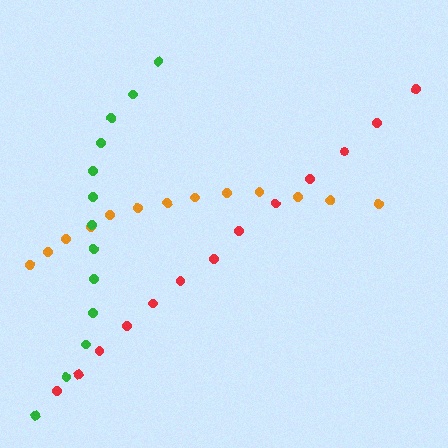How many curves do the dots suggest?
There are 3 distinct paths.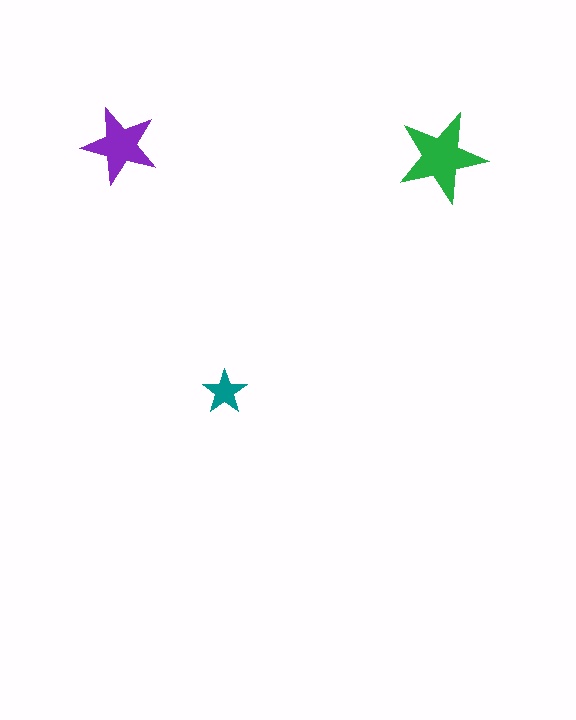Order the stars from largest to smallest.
the green one, the purple one, the teal one.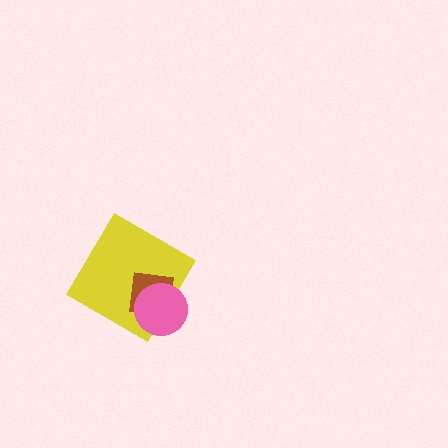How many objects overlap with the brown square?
2 objects overlap with the brown square.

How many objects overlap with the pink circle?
2 objects overlap with the pink circle.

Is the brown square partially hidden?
Yes, it is partially covered by another shape.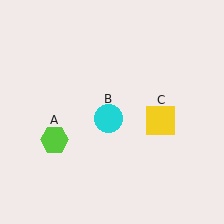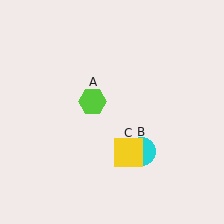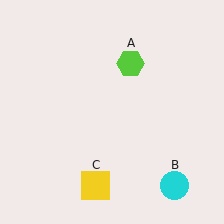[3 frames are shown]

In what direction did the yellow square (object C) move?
The yellow square (object C) moved down and to the left.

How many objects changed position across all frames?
3 objects changed position: lime hexagon (object A), cyan circle (object B), yellow square (object C).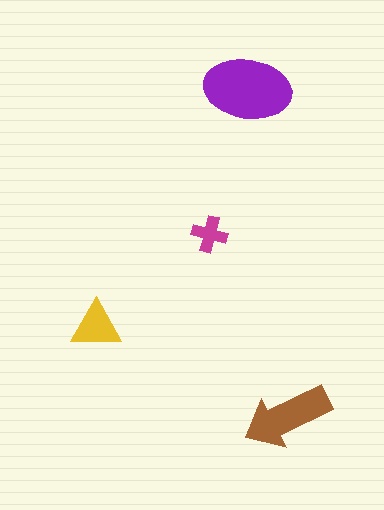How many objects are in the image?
There are 4 objects in the image.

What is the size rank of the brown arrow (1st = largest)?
2nd.